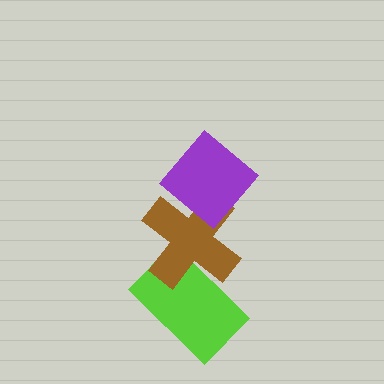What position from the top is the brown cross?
The brown cross is 2nd from the top.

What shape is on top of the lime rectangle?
The brown cross is on top of the lime rectangle.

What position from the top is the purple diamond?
The purple diamond is 1st from the top.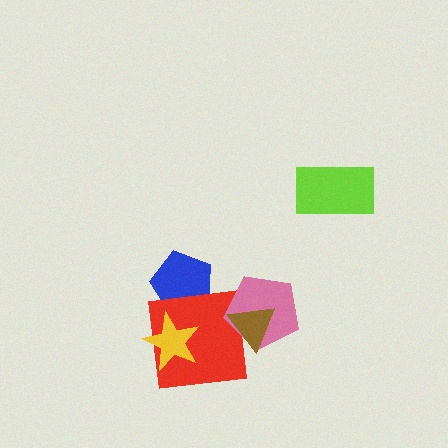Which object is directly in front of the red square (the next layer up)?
The pink pentagon is directly in front of the red square.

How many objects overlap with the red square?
4 objects overlap with the red square.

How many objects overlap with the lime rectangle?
0 objects overlap with the lime rectangle.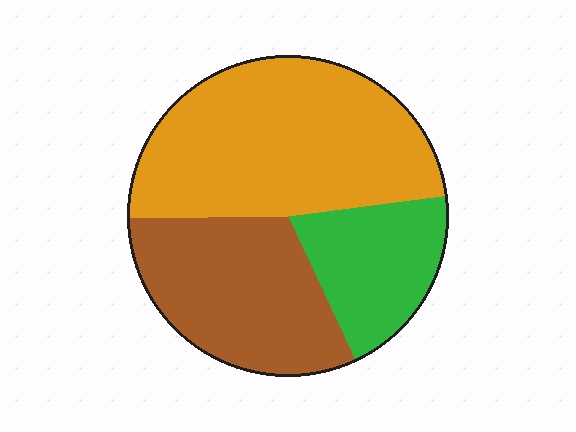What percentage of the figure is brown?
Brown covers roughly 30% of the figure.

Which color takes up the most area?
Orange, at roughly 50%.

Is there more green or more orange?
Orange.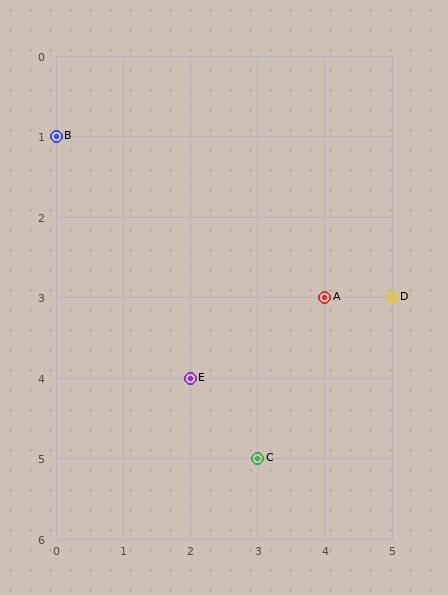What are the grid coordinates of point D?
Point D is at grid coordinates (5, 3).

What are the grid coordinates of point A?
Point A is at grid coordinates (4, 3).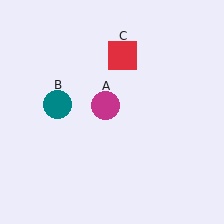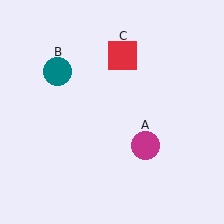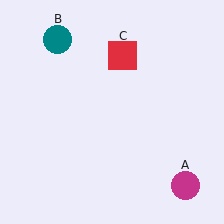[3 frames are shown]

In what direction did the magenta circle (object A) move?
The magenta circle (object A) moved down and to the right.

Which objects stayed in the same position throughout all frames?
Red square (object C) remained stationary.